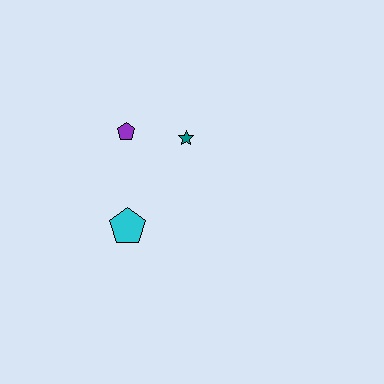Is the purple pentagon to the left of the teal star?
Yes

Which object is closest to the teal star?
The purple pentagon is closest to the teal star.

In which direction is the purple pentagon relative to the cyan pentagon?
The purple pentagon is above the cyan pentagon.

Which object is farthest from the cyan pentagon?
The teal star is farthest from the cyan pentagon.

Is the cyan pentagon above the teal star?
No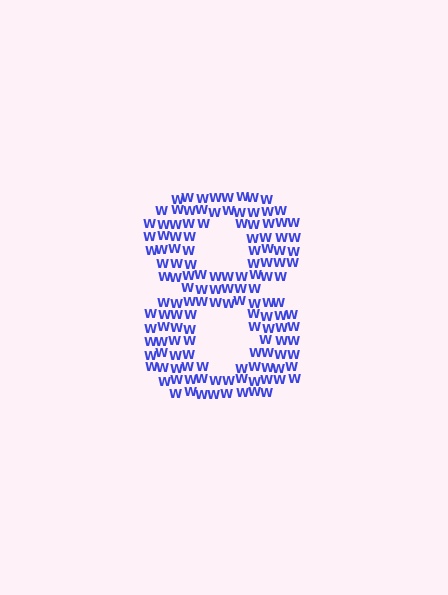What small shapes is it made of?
It is made of small letter W's.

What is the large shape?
The large shape is the digit 8.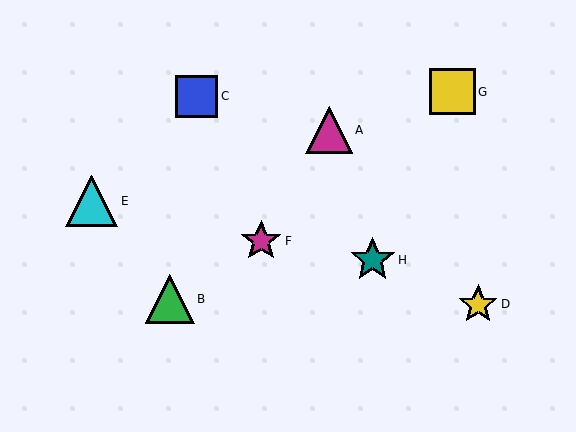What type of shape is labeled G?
Shape G is a yellow square.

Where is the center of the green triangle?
The center of the green triangle is at (170, 299).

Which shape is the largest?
The cyan triangle (labeled E) is the largest.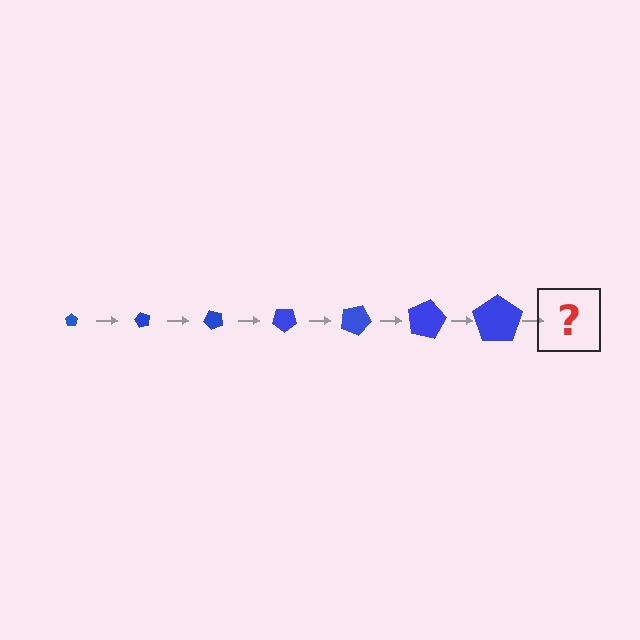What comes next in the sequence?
The next element should be a pentagon, larger than the previous one and rotated 420 degrees from the start.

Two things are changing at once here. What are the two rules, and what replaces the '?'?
The two rules are that the pentagon grows larger each step and it rotates 60 degrees each step. The '?' should be a pentagon, larger than the previous one and rotated 420 degrees from the start.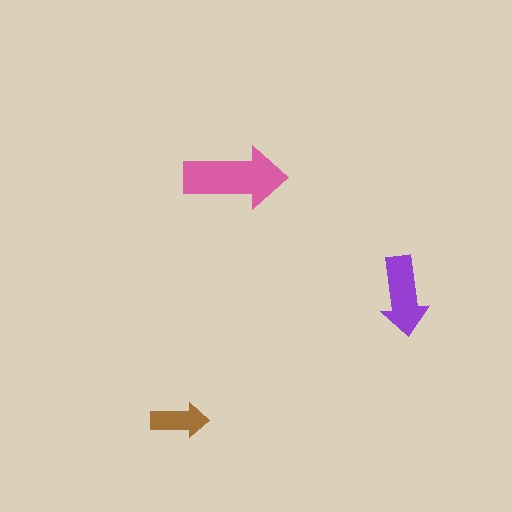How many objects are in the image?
There are 3 objects in the image.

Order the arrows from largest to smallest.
the pink one, the purple one, the brown one.